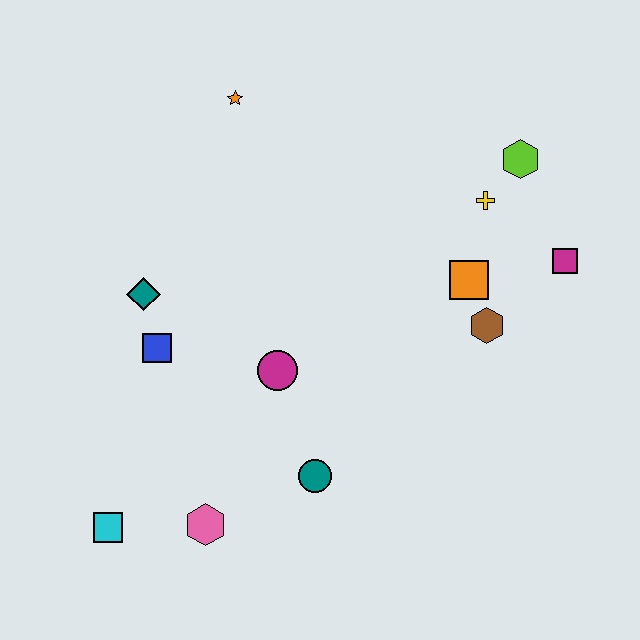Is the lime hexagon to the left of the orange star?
No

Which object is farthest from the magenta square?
The cyan square is farthest from the magenta square.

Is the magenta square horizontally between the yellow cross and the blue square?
No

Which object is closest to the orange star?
The teal diamond is closest to the orange star.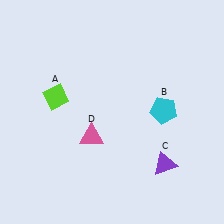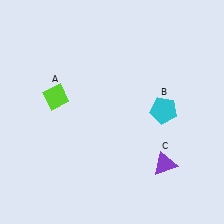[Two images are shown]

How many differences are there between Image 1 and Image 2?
There is 1 difference between the two images.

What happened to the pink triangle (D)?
The pink triangle (D) was removed in Image 2. It was in the bottom-left area of Image 1.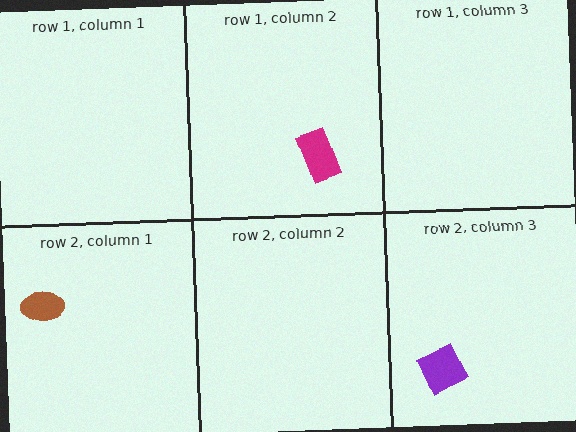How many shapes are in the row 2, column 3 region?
1.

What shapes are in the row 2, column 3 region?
The purple diamond.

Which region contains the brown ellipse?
The row 2, column 1 region.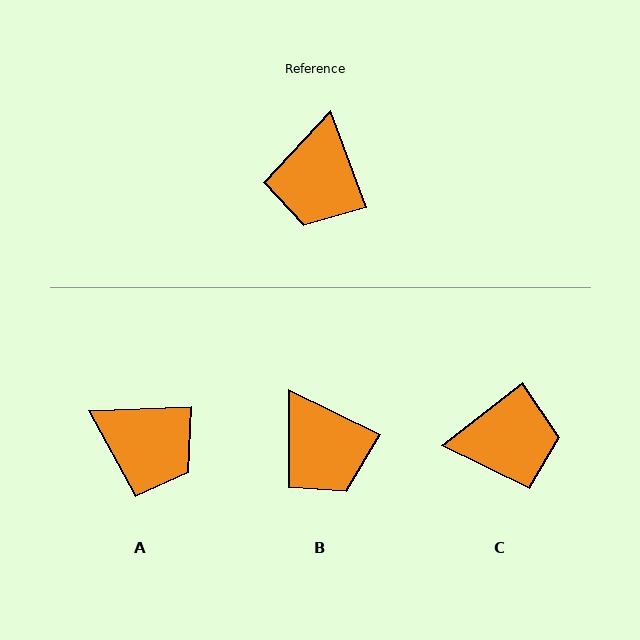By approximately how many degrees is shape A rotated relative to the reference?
Approximately 72 degrees counter-clockwise.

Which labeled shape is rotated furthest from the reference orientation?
C, about 107 degrees away.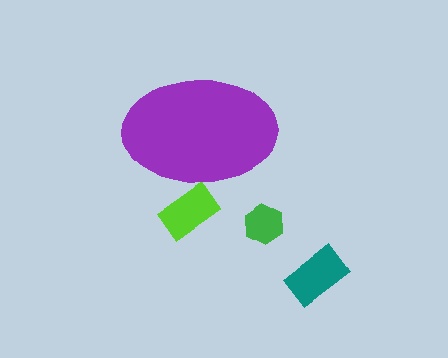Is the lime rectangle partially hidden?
Yes, the lime rectangle is partially hidden behind the purple ellipse.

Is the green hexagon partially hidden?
No, the green hexagon is fully visible.